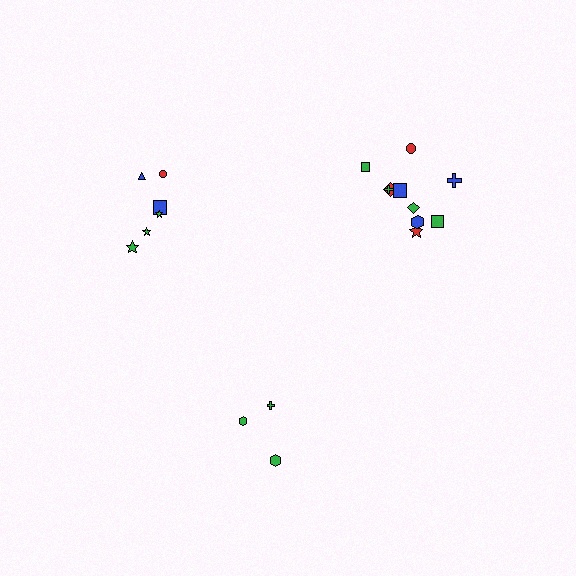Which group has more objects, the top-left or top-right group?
The top-right group.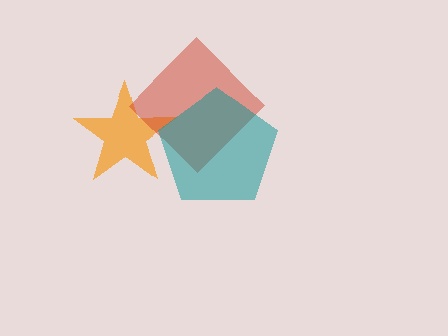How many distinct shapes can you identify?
There are 3 distinct shapes: an orange star, a red diamond, a teal pentagon.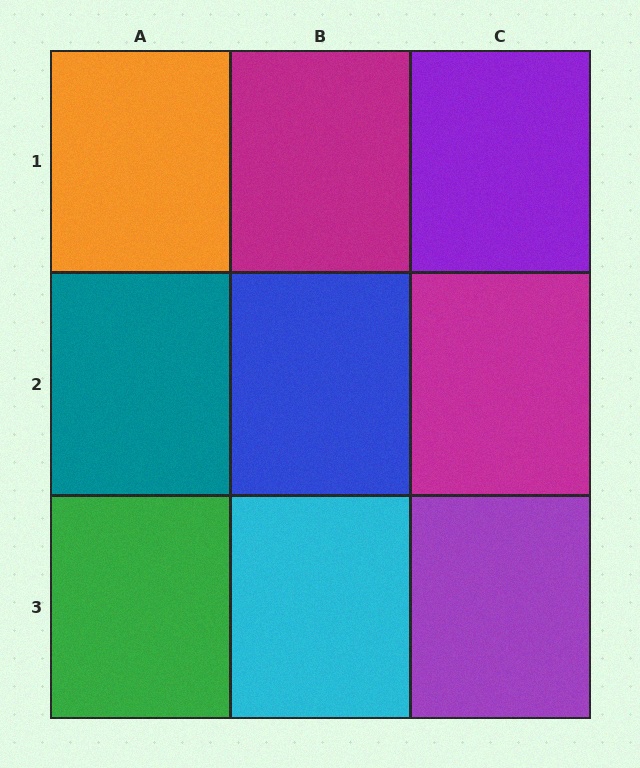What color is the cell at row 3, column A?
Green.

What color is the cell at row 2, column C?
Magenta.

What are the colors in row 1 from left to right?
Orange, magenta, purple.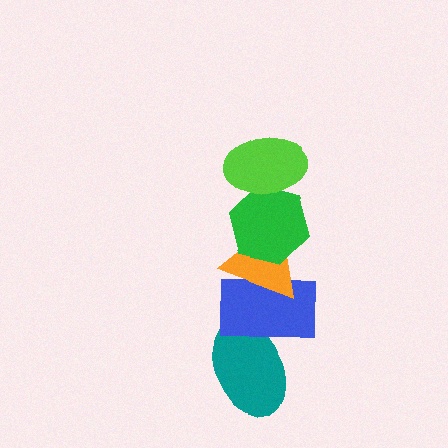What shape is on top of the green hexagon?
The lime ellipse is on top of the green hexagon.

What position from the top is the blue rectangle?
The blue rectangle is 4th from the top.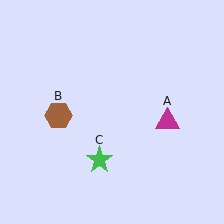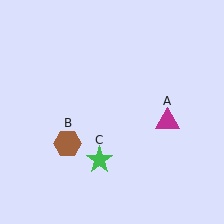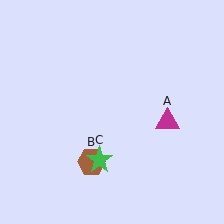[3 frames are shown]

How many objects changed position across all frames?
1 object changed position: brown hexagon (object B).